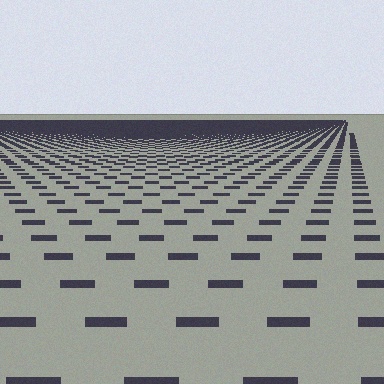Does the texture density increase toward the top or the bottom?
Density increases toward the top.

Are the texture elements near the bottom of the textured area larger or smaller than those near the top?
Larger. Near the bottom, elements are closer to the viewer and appear at a bigger on-screen size.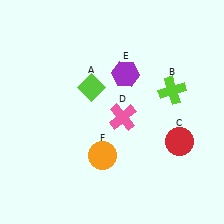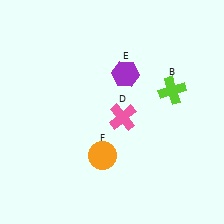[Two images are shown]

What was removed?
The lime diamond (A), the red circle (C) were removed in Image 2.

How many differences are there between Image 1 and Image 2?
There are 2 differences between the two images.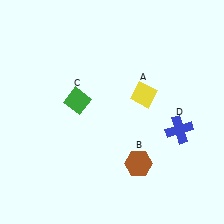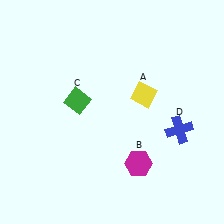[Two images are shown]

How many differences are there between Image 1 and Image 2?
There is 1 difference between the two images.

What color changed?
The hexagon (B) changed from brown in Image 1 to magenta in Image 2.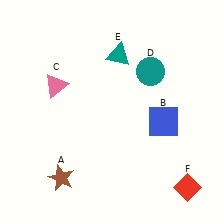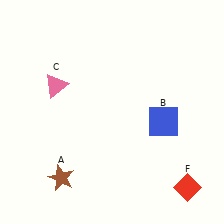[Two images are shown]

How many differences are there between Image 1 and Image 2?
There are 2 differences between the two images.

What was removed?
The teal circle (D), the teal triangle (E) were removed in Image 2.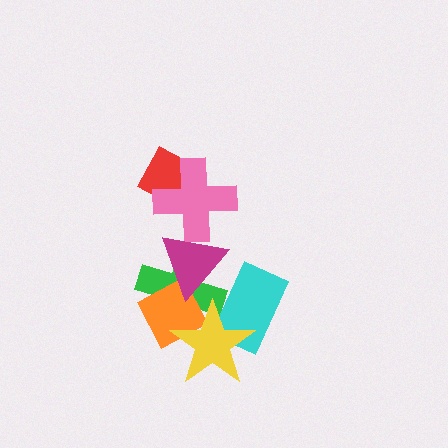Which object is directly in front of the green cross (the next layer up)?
The orange square is directly in front of the green cross.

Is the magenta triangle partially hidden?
No, no other shape covers it.